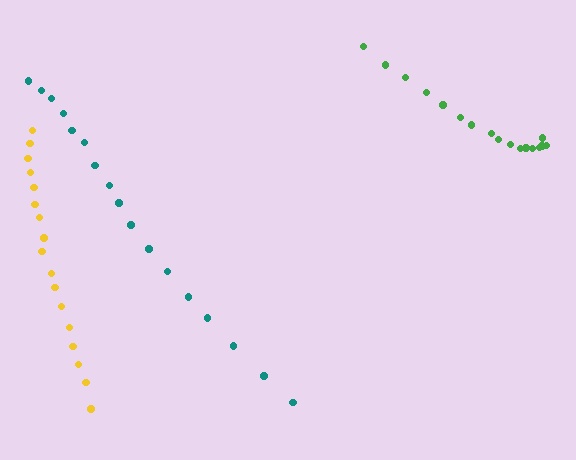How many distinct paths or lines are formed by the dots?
There are 3 distinct paths.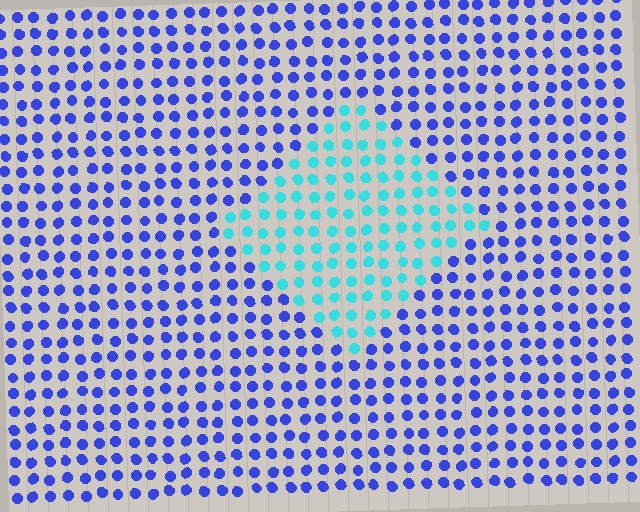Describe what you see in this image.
The image is filled with small blue elements in a uniform arrangement. A diamond-shaped region is visible where the elements are tinted to a slightly different hue, forming a subtle color boundary.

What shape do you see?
I see a diamond.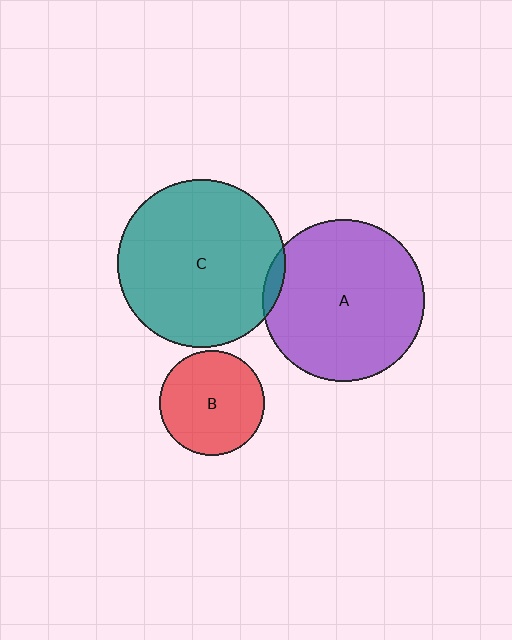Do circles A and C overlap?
Yes.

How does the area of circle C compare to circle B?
Approximately 2.6 times.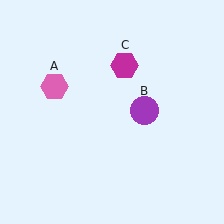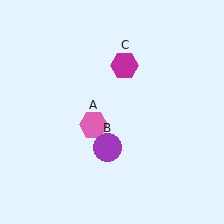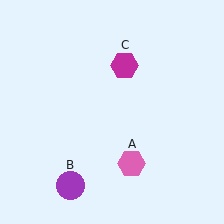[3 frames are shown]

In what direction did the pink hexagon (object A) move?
The pink hexagon (object A) moved down and to the right.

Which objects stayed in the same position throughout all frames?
Magenta hexagon (object C) remained stationary.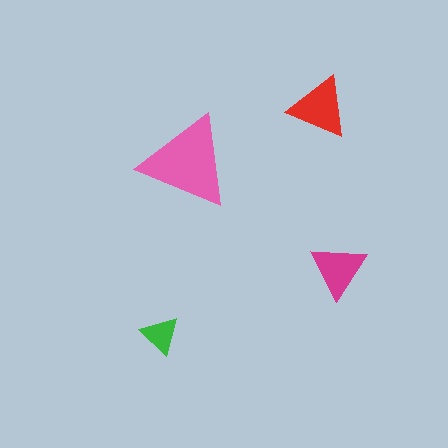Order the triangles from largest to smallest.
the pink one, the red one, the magenta one, the green one.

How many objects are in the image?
There are 4 objects in the image.